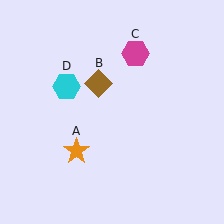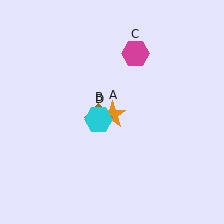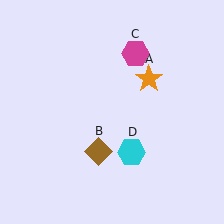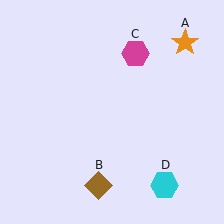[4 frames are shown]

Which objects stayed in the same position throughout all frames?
Magenta hexagon (object C) remained stationary.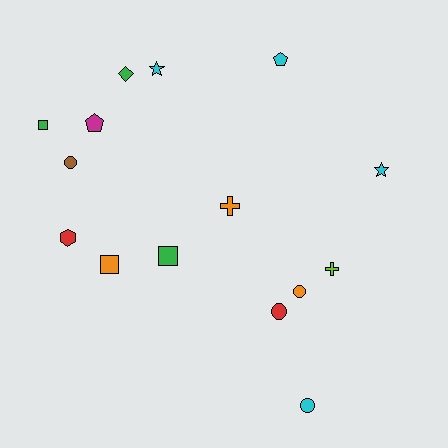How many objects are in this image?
There are 15 objects.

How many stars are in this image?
There are 2 stars.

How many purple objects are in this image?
There are no purple objects.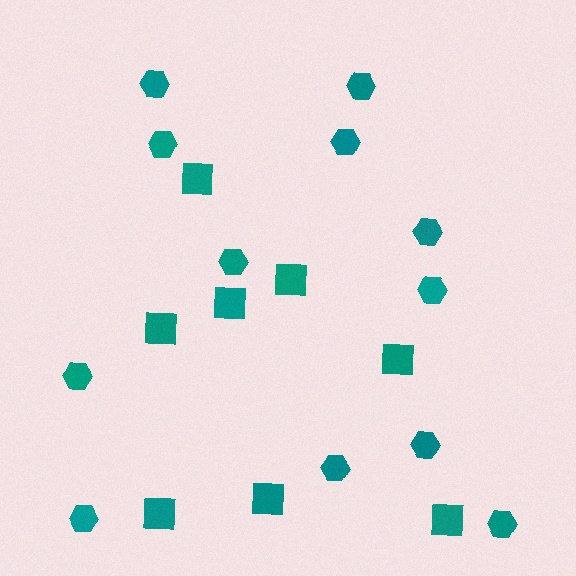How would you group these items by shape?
There are 2 groups: one group of hexagons (12) and one group of squares (8).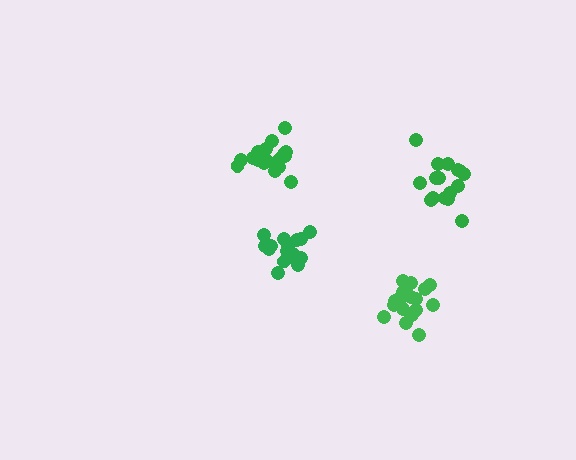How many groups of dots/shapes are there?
There are 4 groups.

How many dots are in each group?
Group 1: 20 dots, Group 2: 17 dots, Group 3: 18 dots, Group 4: 16 dots (71 total).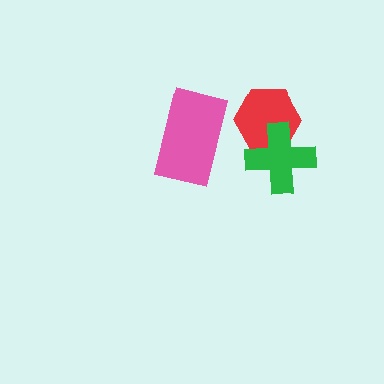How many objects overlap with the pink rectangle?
0 objects overlap with the pink rectangle.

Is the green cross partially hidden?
No, no other shape covers it.